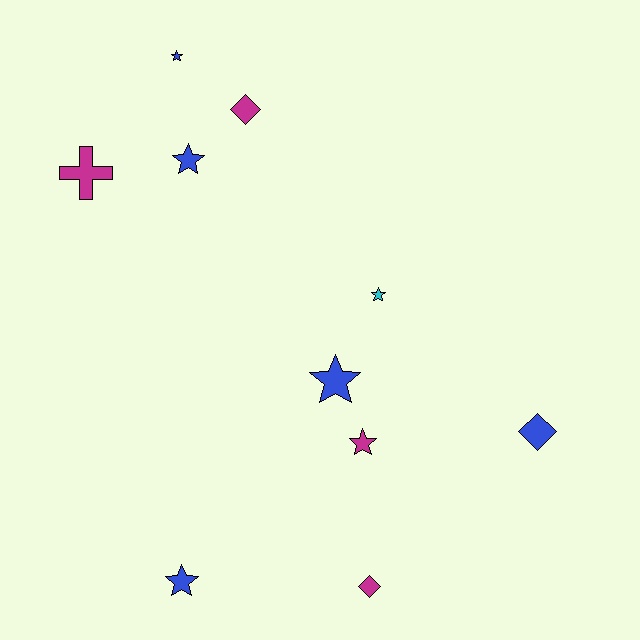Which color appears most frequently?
Blue, with 5 objects.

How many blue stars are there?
There are 4 blue stars.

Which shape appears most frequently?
Star, with 6 objects.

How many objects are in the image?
There are 10 objects.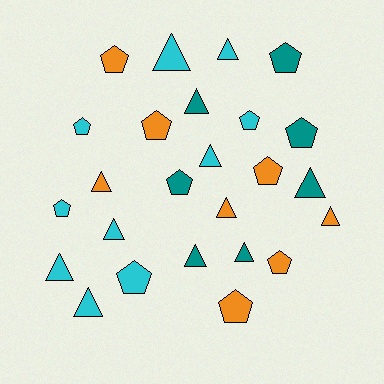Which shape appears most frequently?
Triangle, with 13 objects.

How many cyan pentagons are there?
There are 4 cyan pentagons.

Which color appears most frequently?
Cyan, with 10 objects.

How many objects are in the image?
There are 25 objects.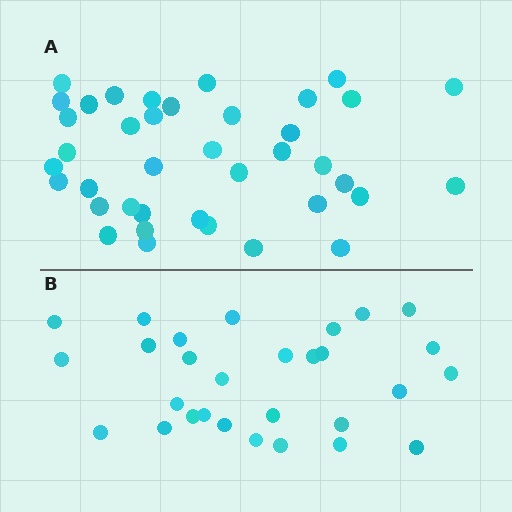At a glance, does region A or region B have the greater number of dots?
Region A (the top region) has more dots.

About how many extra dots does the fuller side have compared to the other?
Region A has roughly 10 or so more dots than region B.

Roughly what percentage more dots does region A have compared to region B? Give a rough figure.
About 35% more.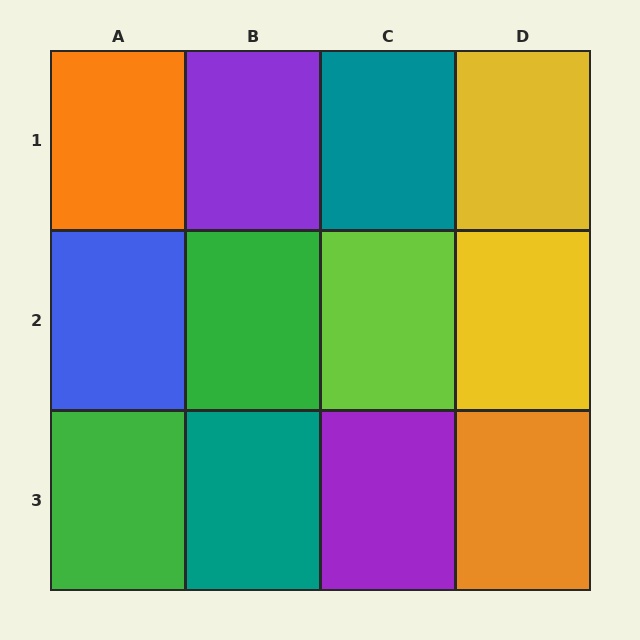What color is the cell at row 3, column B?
Teal.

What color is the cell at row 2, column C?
Lime.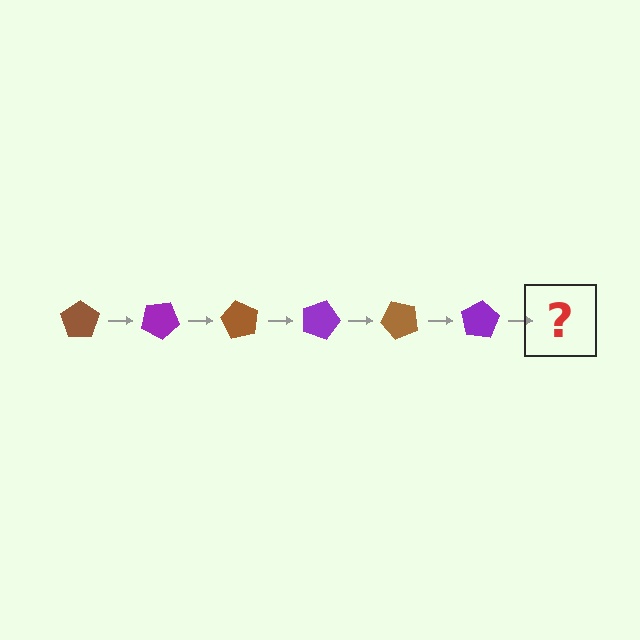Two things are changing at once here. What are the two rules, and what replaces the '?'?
The two rules are that it rotates 30 degrees each step and the color cycles through brown and purple. The '?' should be a brown pentagon, rotated 180 degrees from the start.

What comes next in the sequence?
The next element should be a brown pentagon, rotated 180 degrees from the start.